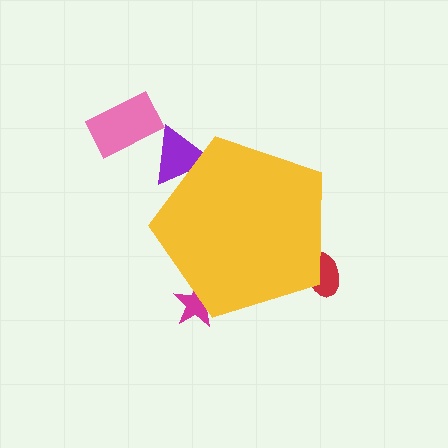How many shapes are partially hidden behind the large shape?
3 shapes are partially hidden.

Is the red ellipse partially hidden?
Yes, the red ellipse is partially hidden behind the yellow pentagon.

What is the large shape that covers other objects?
A yellow pentagon.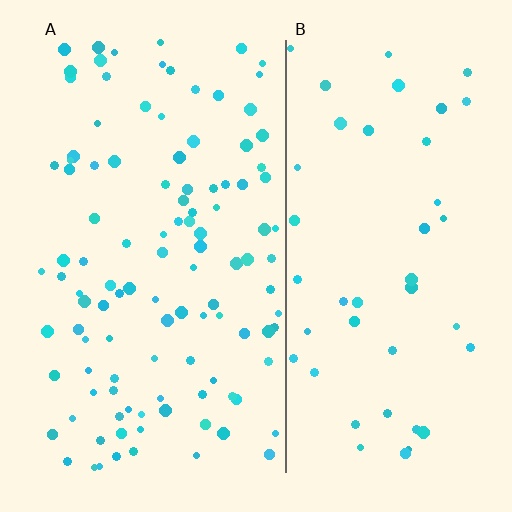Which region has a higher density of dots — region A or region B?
A (the left).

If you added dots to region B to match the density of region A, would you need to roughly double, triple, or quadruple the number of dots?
Approximately double.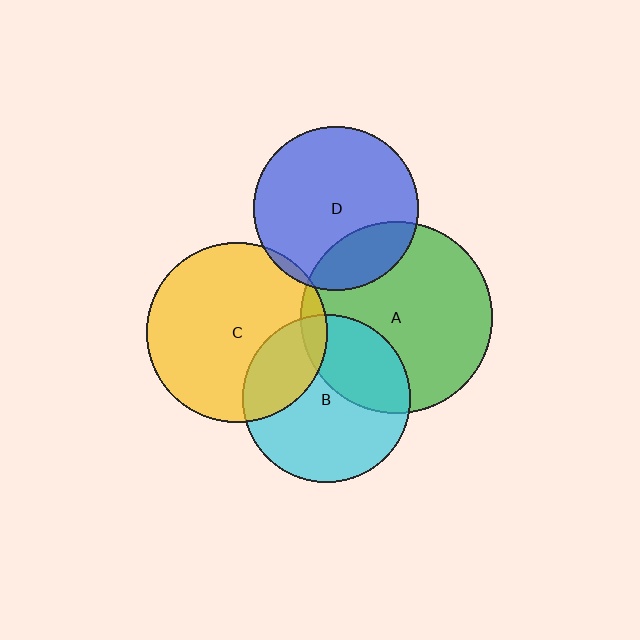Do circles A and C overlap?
Yes.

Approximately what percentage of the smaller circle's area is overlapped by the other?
Approximately 5%.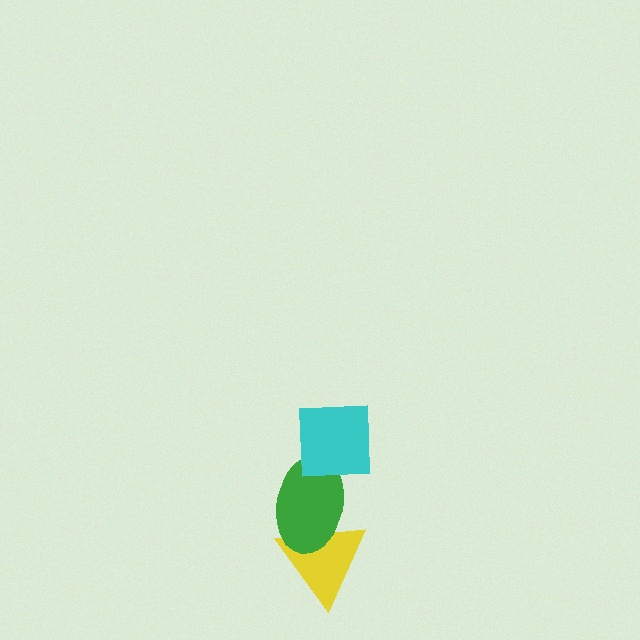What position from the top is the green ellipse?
The green ellipse is 2nd from the top.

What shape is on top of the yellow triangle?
The green ellipse is on top of the yellow triangle.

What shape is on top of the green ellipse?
The cyan square is on top of the green ellipse.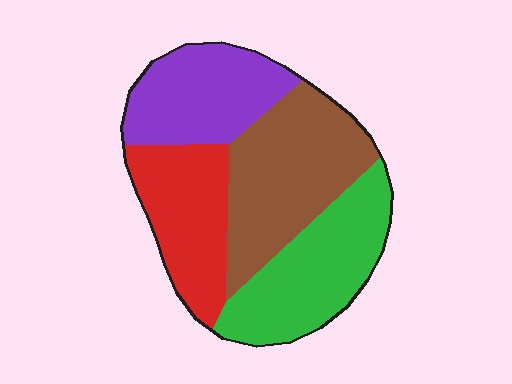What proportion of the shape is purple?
Purple takes up about one fifth (1/5) of the shape.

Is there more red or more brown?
Brown.